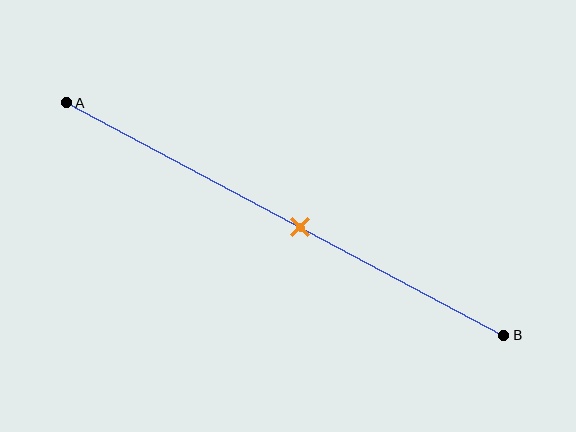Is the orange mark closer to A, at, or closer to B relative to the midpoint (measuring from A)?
The orange mark is closer to point B than the midpoint of segment AB.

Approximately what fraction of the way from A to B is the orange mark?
The orange mark is approximately 55% of the way from A to B.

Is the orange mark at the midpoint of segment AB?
No, the mark is at about 55% from A, not at the 50% midpoint.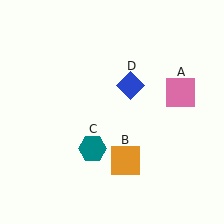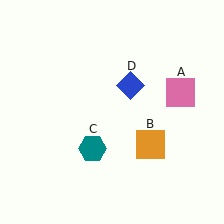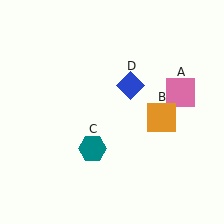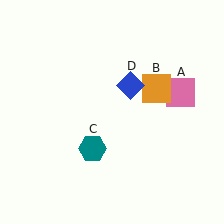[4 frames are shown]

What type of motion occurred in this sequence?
The orange square (object B) rotated counterclockwise around the center of the scene.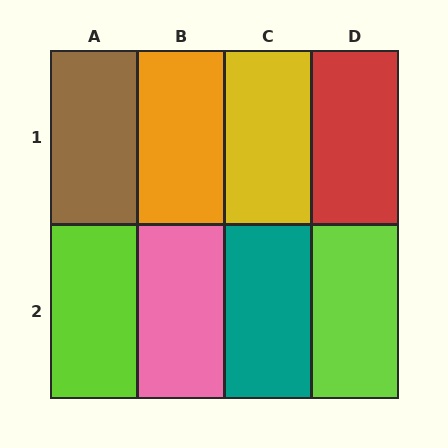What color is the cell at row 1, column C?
Yellow.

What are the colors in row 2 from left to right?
Lime, pink, teal, lime.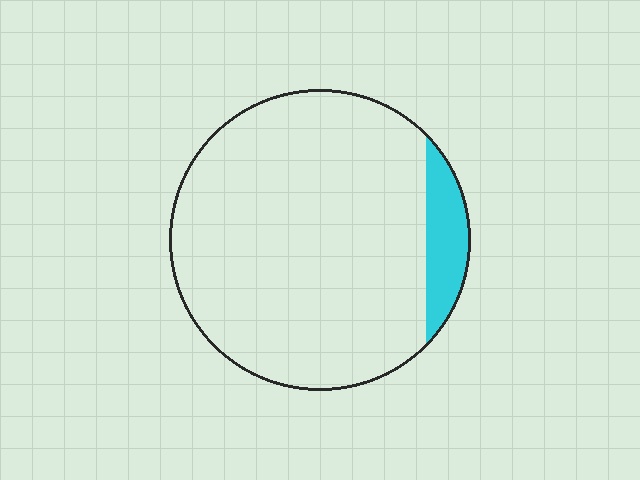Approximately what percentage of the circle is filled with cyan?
Approximately 10%.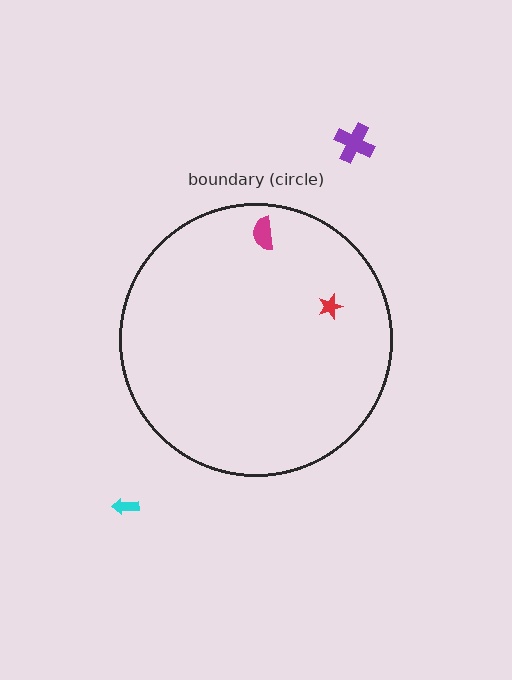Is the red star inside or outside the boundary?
Inside.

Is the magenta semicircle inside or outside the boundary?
Inside.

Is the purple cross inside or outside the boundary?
Outside.